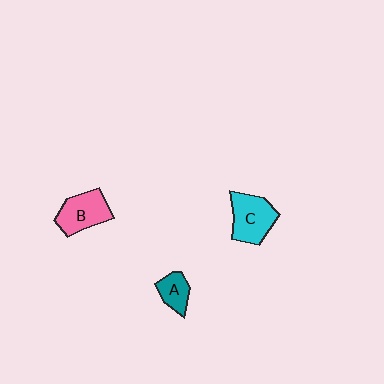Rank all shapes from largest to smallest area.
From largest to smallest: C (cyan), B (pink), A (teal).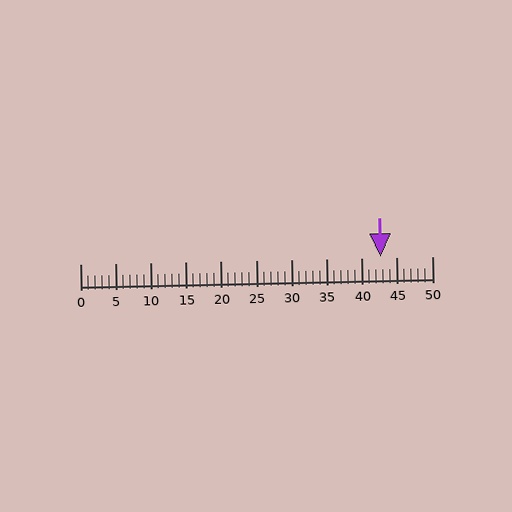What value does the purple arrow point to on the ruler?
The purple arrow points to approximately 43.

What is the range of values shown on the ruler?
The ruler shows values from 0 to 50.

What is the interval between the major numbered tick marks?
The major tick marks are spaced 5 units apart.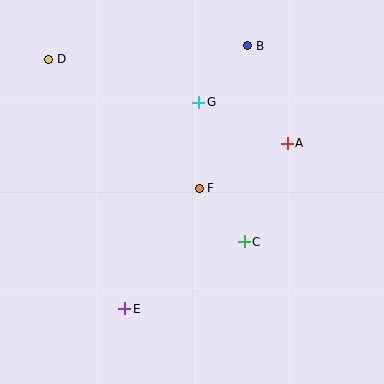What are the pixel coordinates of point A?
Point A is at (287, 143).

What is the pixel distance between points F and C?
The distance between F and C is 70 pixels.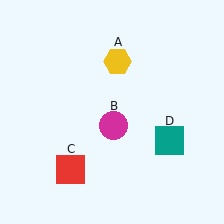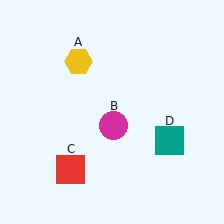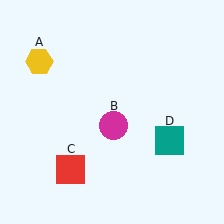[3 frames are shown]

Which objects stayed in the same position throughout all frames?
Magenta circle (object B) and red square (object C) and teal square (object D) remained stationary.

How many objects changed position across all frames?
1 object changed position: yellow hexagon (object A).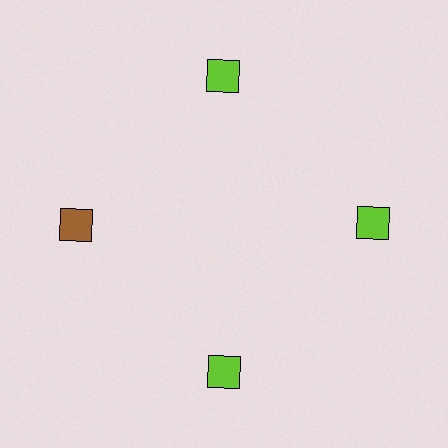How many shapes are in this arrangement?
There are 4 shapes arranged in a ring pattern.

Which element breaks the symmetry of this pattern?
The brown diamond at roughly the 9 o'clock position breaks the symmetry. All other shapes are lime diamonds.